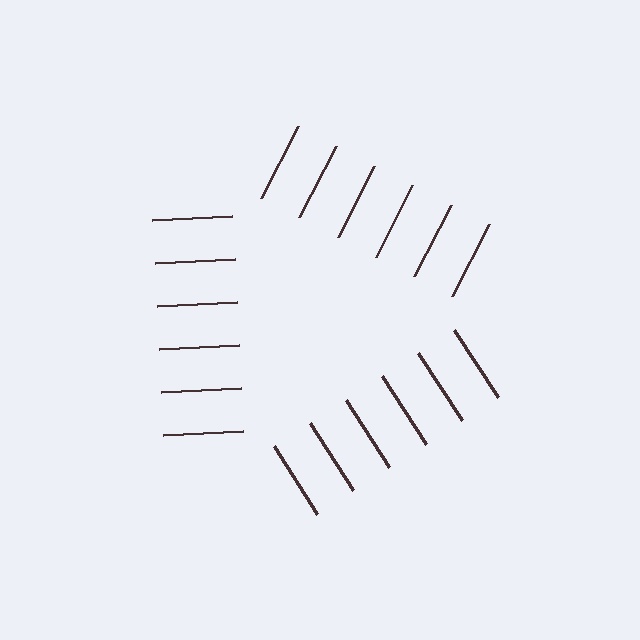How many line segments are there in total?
18 — 6 along each of the 3 edges.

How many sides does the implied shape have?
3 sides — the line-ends trace a triangle.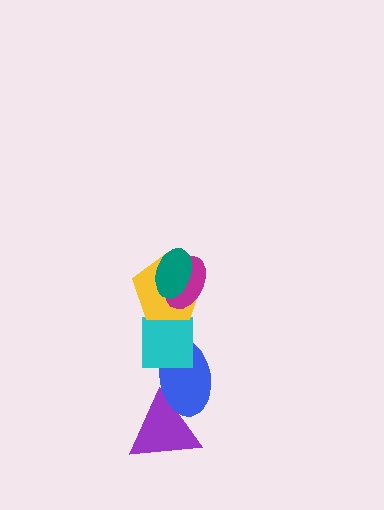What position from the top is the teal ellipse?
The teal ellipse is 1st from the top.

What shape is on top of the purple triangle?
The blue ellipse is on top of the purple triangle.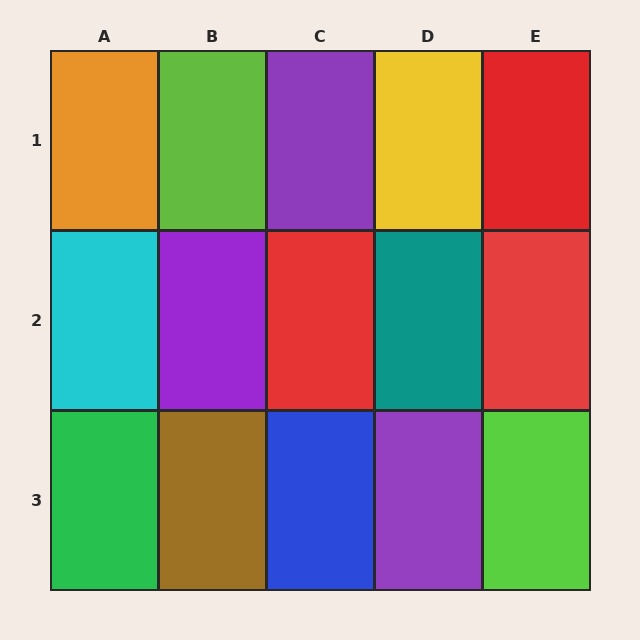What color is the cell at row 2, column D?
Teal.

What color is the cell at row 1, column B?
Lime.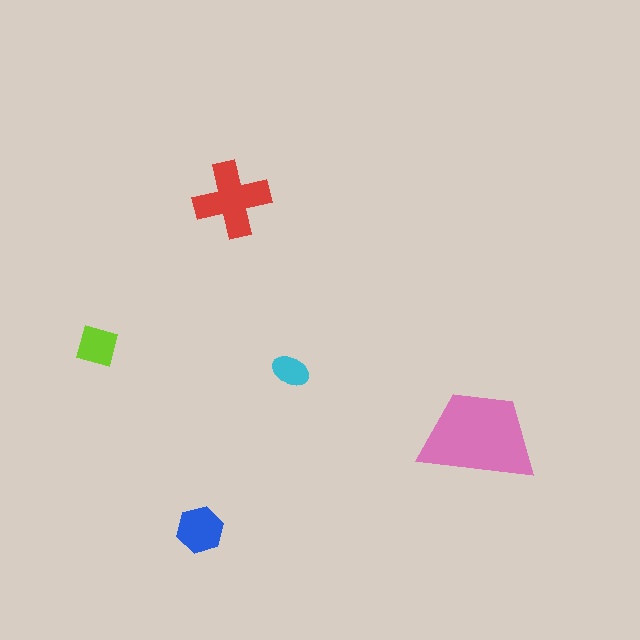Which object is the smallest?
The cyan ellipse.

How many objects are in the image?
There are 5 objects in the image.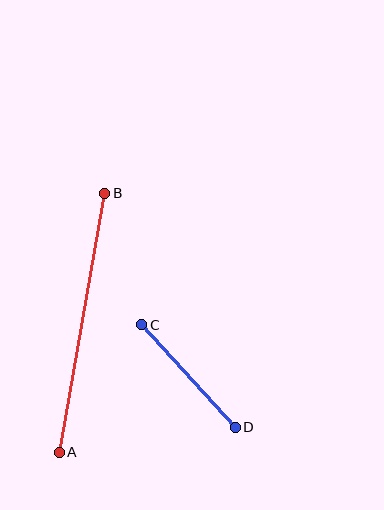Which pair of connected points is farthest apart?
Points A and B are farthest apart.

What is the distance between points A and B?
The distance is approximately 263 pixels.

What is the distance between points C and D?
The distance is approximately 138 pixels.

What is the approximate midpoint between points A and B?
The midpoint is at approximately (82, 323) pixels.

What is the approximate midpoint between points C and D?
The midpoint is at approximately (188, 376) pixels.